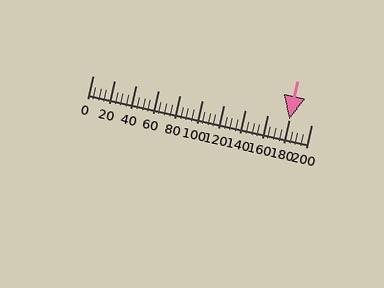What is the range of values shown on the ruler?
The ruler shows values from 0 to 200.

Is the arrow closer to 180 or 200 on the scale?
The arrow is closer to 180.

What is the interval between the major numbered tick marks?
The major tick marks are spaced 20 units apart.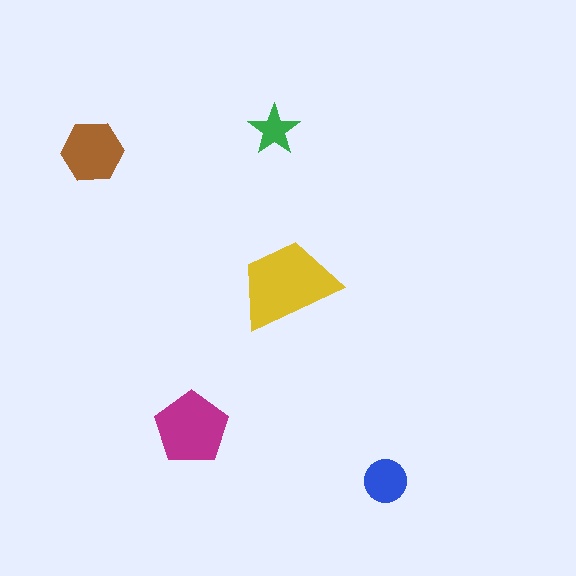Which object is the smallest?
The green star.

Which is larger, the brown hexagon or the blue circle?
The brown hexagon.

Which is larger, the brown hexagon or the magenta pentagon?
The magenta pentagon.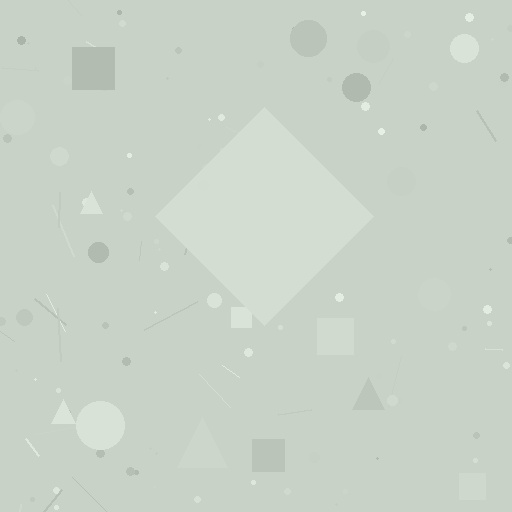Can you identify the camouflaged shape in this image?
The camouflaged shape is a diamond.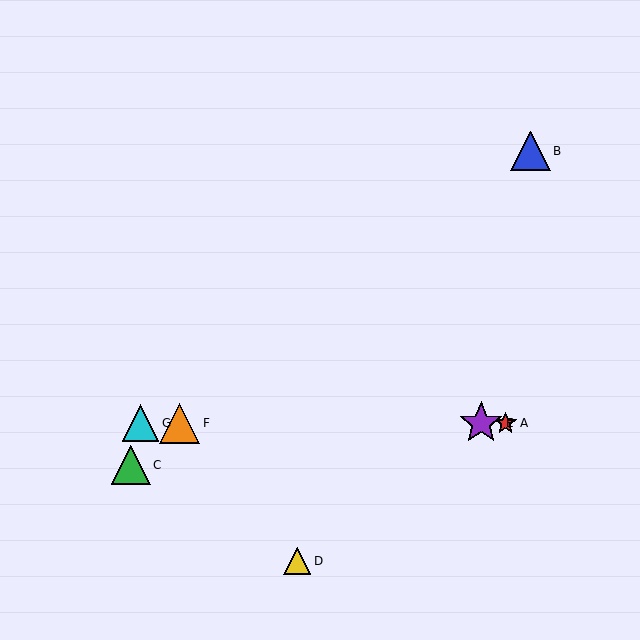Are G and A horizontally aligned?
Yes, both are at y≈423.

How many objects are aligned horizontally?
4 objects (A, E, F, G) are aligned horizontally.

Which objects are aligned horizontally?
Objects A, E, F, G are aligned horizontally.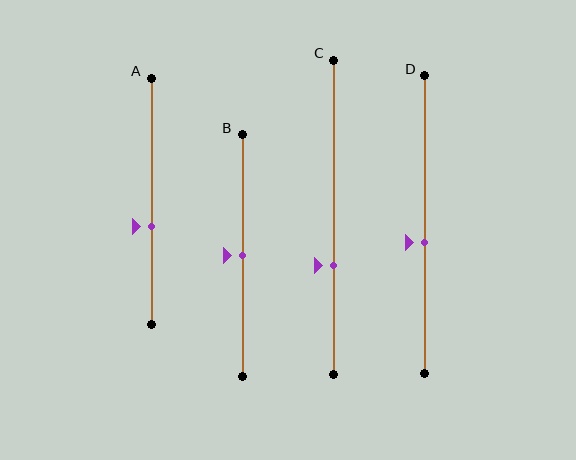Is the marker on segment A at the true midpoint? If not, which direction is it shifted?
No, the marker on segment A is shifted downward by about 10% of the segment length.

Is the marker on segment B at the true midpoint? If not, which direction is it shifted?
Yes, the marker on segment B is at the true midpoint.